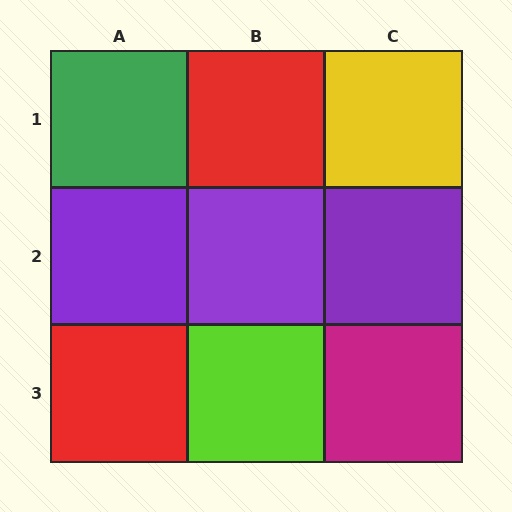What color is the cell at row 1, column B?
Red.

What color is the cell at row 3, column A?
Red.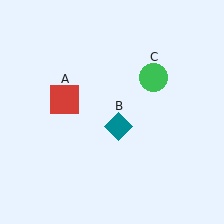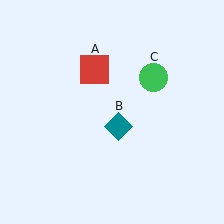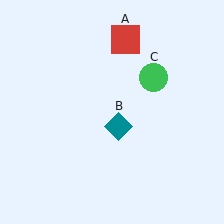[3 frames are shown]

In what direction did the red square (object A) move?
The red square (object A) moved up and to the right.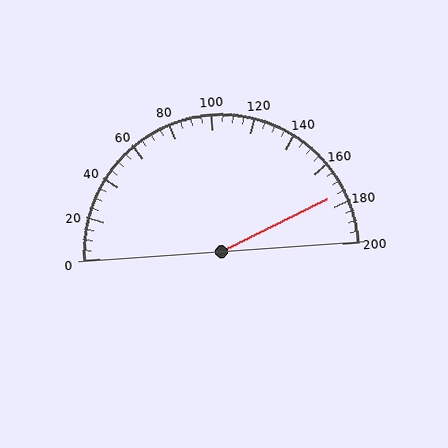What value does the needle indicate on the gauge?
The needle indicates approximately 175.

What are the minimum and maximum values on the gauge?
The gauge ranges from 0 to 200.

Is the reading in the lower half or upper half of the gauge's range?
The reading is in the upper half of the range (0 to 200).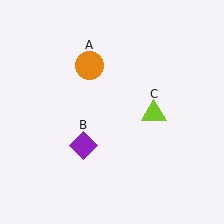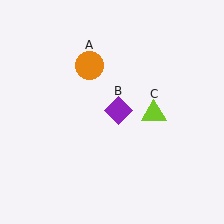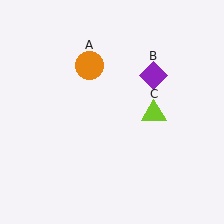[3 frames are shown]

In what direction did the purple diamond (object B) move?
The purple diamond (object B) moved up and to the right.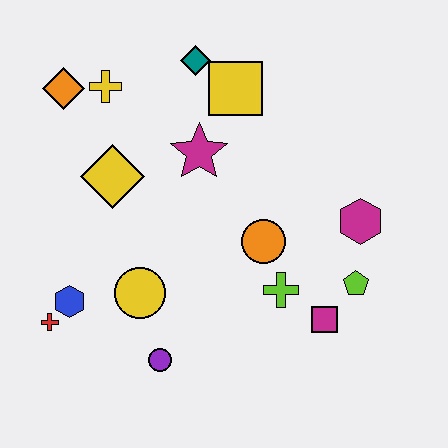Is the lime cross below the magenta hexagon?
Yes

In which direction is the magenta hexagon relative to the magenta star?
The magenta hexagon is to the right of the magenta star.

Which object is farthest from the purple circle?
The teal diamond is farthest from the purple circle.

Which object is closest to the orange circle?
The lime cross is closest to the orange circle.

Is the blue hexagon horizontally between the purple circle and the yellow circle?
No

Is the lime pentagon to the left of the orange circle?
No